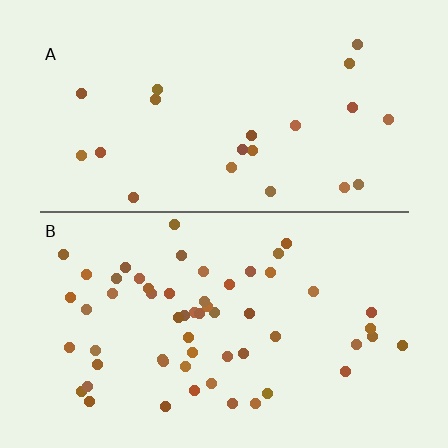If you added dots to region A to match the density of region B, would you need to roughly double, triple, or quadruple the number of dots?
Approximately triple.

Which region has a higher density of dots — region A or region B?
B (the bottom).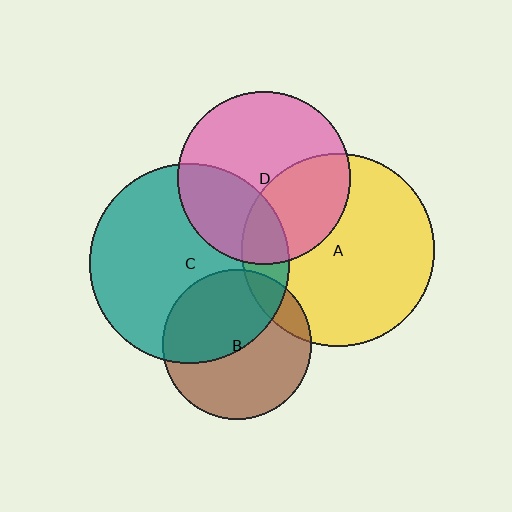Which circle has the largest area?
Circle C (teal).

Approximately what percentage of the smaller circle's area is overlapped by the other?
Approximately 15%.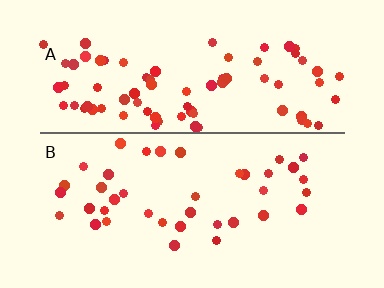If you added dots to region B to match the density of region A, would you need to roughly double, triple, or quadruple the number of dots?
Approximately double.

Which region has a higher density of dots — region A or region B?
A (the top).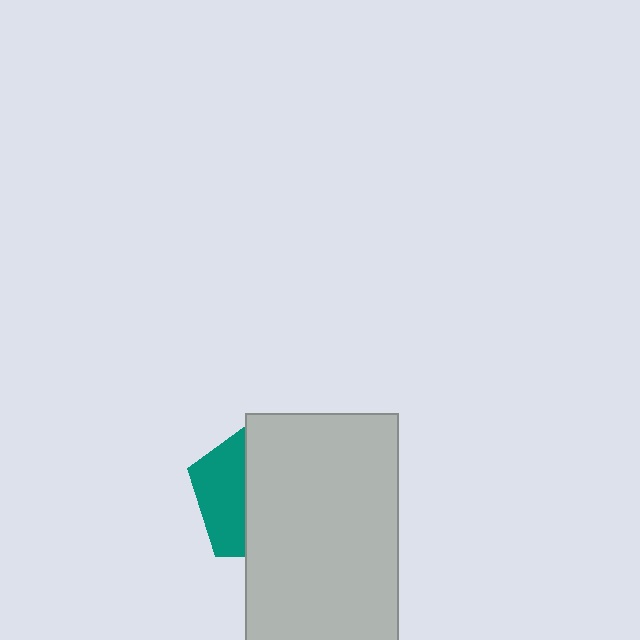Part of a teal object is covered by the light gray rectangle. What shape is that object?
It is a pentagon.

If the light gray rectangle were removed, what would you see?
You would see the complete teal pentagon.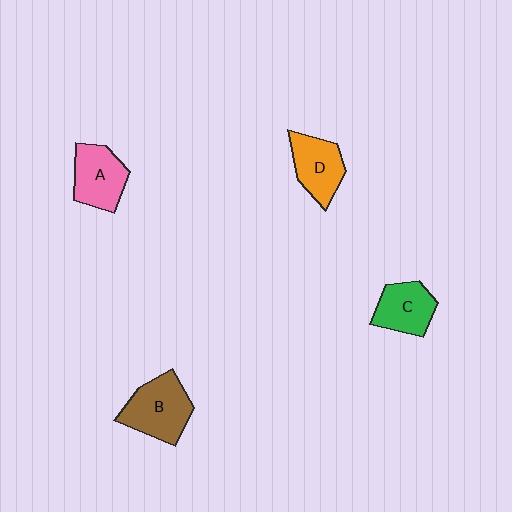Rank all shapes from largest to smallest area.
From largest to smallest: B (brown), A (pink), D (orange), C (green).